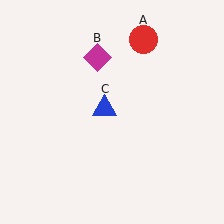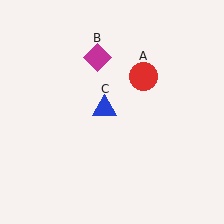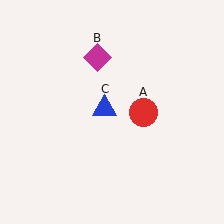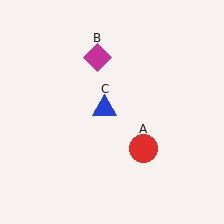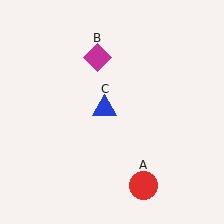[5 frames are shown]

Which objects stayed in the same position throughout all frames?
Magenta diamond (object B) and blue triangle (object C) remained stationary.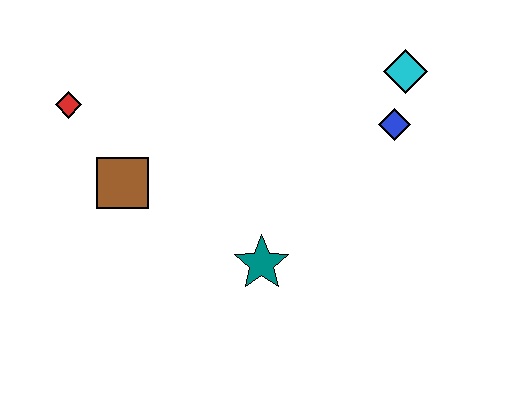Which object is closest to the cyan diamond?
The blue diamond is closest to the cyan diamond.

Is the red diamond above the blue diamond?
Yes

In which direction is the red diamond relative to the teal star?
The red diamond is to the left of the teal star.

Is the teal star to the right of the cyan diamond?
No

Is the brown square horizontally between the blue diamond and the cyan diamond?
No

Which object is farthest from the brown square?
The cyan diamond is farthest from the brown square.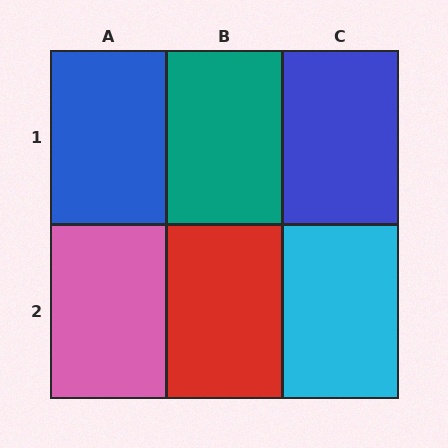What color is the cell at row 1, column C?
Blue.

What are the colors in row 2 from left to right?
Pink, red, cyan.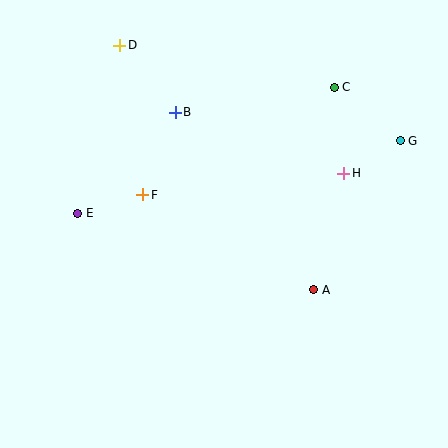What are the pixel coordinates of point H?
Point H is at (344, 173).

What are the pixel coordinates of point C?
Point C is at (334, 87).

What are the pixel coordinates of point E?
Point E is at (77, 213).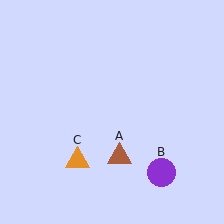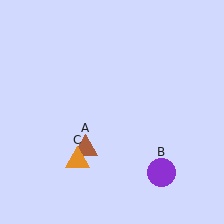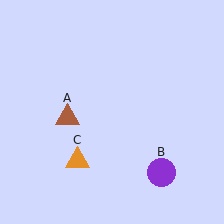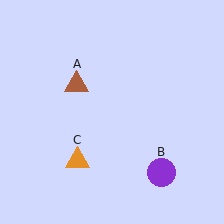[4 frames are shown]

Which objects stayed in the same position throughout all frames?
Purple circle (object B) and orange triangle (object C) remained stationary.